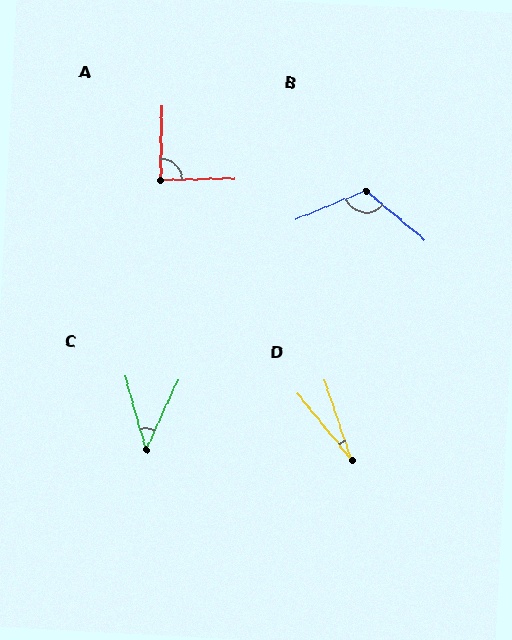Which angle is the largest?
B, at approximately 118 degrees.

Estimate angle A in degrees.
Approximately 88 degrees.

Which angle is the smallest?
D, at approximately 21 degrees.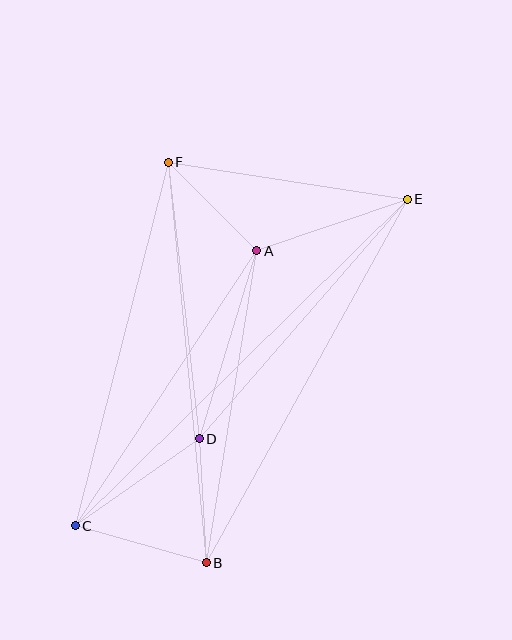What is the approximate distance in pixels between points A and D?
The distance between A and D is approximately 197 pixels.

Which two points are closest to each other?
Points B and D are closest to each other.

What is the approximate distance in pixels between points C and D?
The distance between C and D is approximately 151 pixels.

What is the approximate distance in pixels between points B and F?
The distance between B and F is approximately 402 pixels.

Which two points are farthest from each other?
Points C and E are farthest from each other.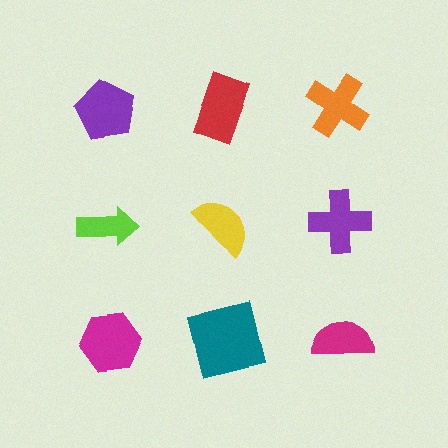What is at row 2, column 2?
A yellow semicircle.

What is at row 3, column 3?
A magenta semicircle.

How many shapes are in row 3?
3 shapes.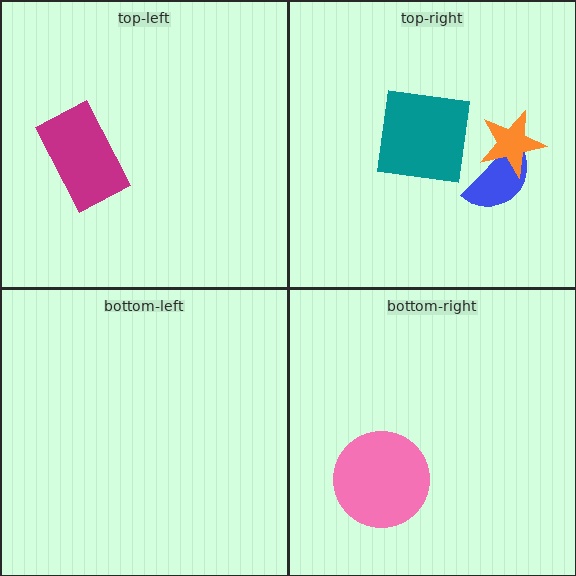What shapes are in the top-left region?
The magenta rectangle.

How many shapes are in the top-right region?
3.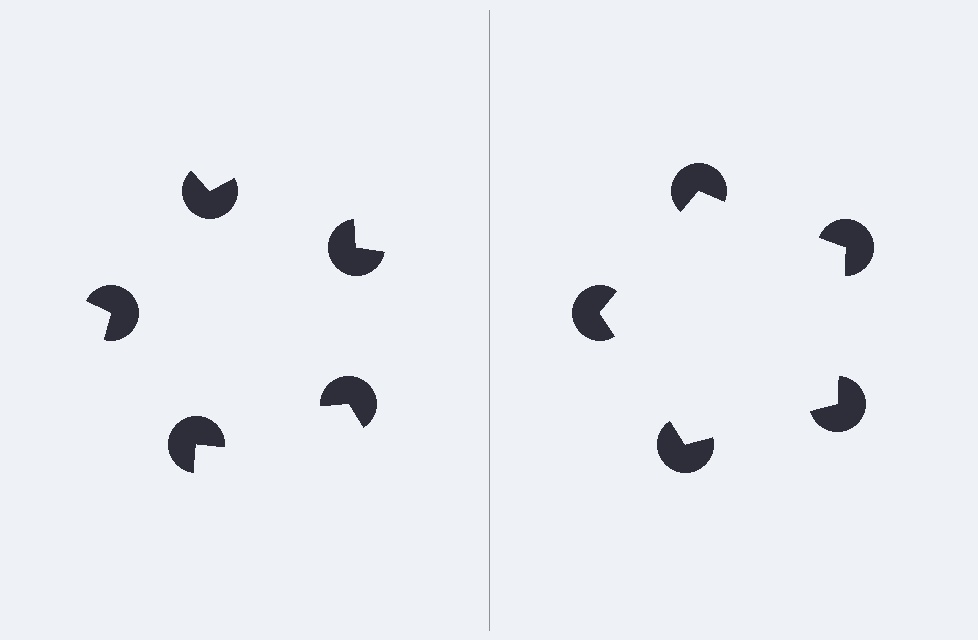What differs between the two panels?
The pac-man discs are positioned identically on both sides; only the wedge orientations differ. On the right they align to a pentagon; on the left they are misaligned.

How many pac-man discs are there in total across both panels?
10 — 5 on each side.